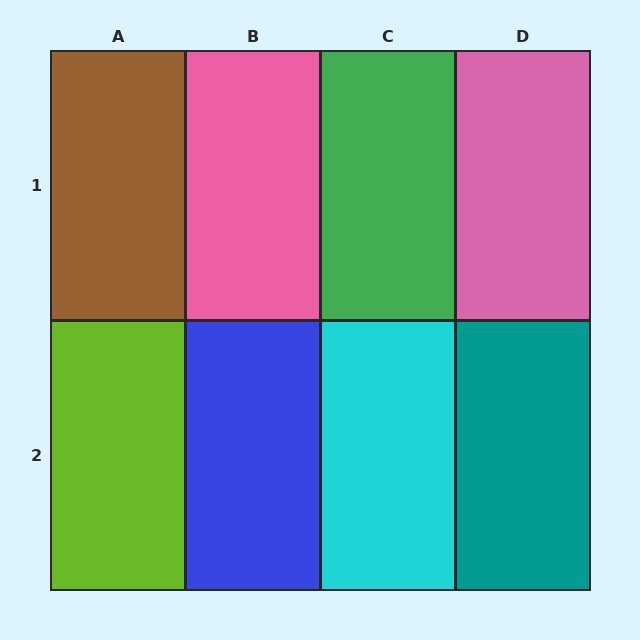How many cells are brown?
1 cell is brown.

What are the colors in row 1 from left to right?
Brown, pink, green, pink.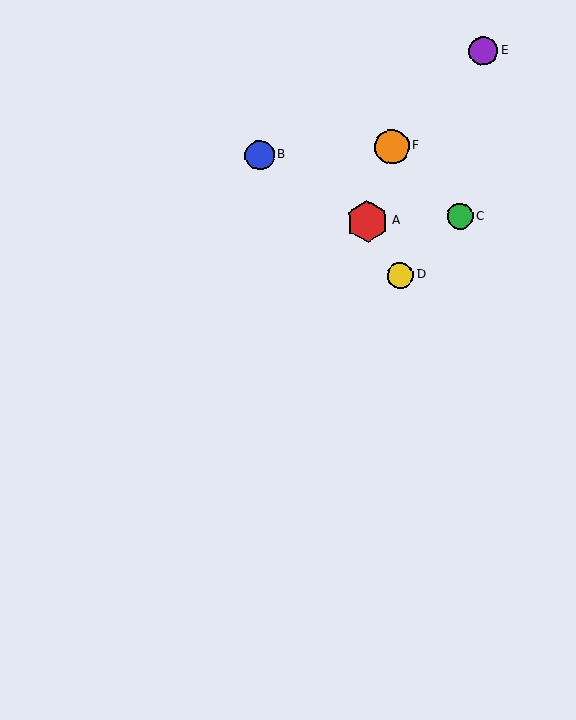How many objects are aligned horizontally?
2 objects (A, C) are aligned horizontally.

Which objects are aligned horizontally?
Objects A, C are aligned horizontally.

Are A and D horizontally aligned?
No, A is at y≈221 and D is at y≈275.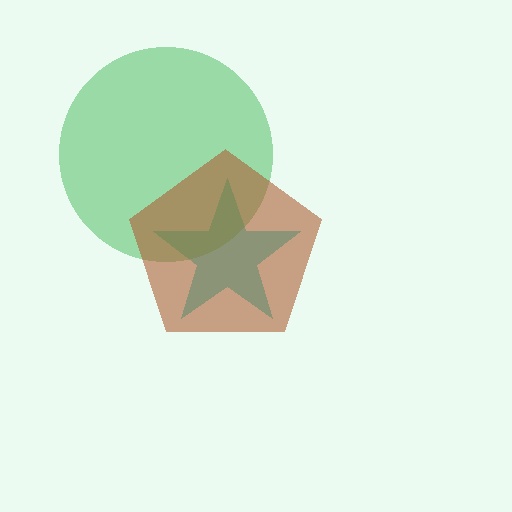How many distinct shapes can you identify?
There are 3 distinct shapes: a cyan star, a green circle, a brown pentagon.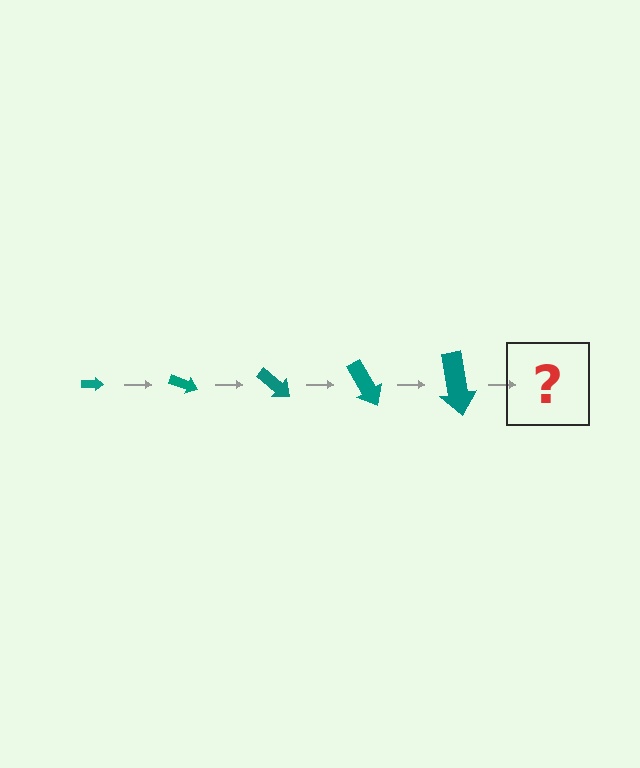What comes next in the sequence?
The next element should be an arrow, larger than the previous one and rotated 100 degrees from the start.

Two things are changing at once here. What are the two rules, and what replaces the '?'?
The two rules are that the arrow grows larger each step and it rotates 20 degrees each step. The '?' should be an arrow, larger than the previous one and rotated 100 degrees from the start.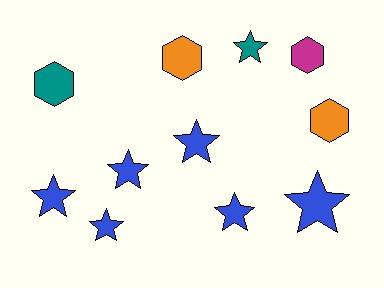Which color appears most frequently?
Blue, with 6 objects.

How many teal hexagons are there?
There is 1 teal hexagon.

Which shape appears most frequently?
Star, with 7 objects.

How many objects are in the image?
There are 11 objects.